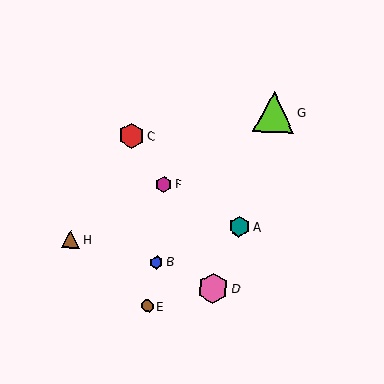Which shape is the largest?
The lime triangle (labeled G) is the largest.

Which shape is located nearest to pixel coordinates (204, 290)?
The pink hexagon (labeled D) at (213, 288) is nearest to that location.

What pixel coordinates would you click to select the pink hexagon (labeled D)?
Click at (213, 288) to select the pink hexagon D.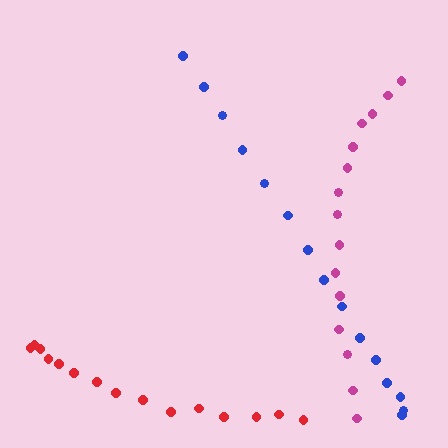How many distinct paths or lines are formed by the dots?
There are 3 distinct paths.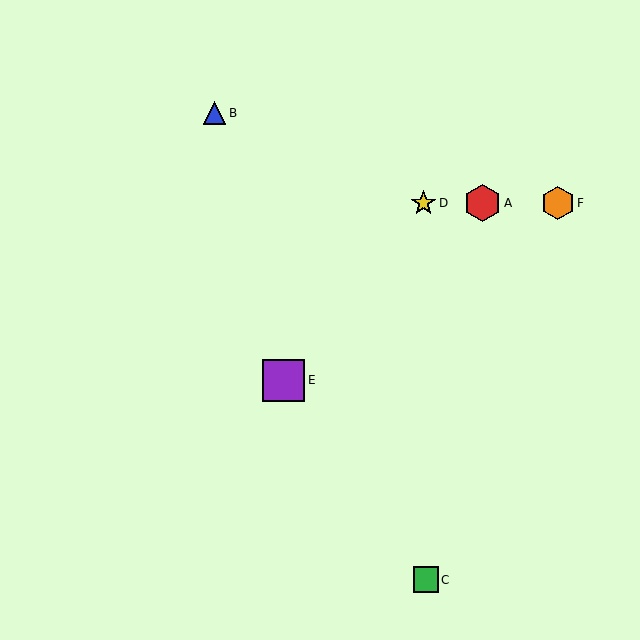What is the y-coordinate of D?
Object D is at y≈203.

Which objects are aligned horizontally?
Objects A, D, F are aligned horizontally.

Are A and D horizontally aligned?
Yes, both are at y≈203.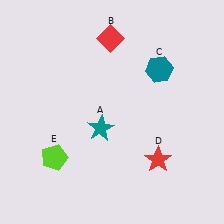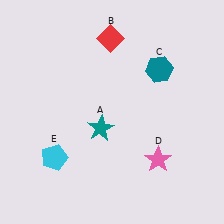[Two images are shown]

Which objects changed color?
D changed from red to pink. E changed from lime to cyan.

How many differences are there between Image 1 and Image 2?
There are 2 differences between the two images.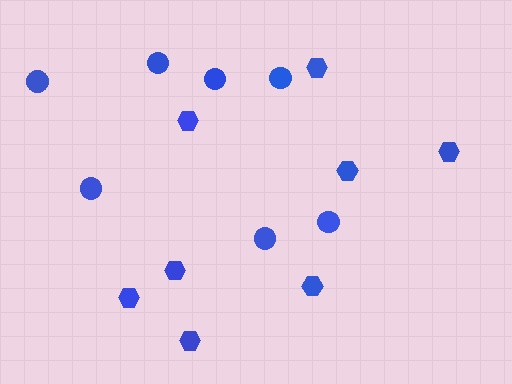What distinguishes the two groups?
There are 2 groups: one group of circles (7) and one group of hexagons (8).